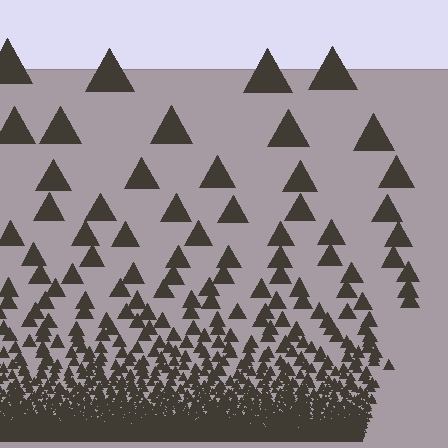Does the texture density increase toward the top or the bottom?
Density increases toward the bottom.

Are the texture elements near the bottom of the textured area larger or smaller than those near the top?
Smaller. The gradient is inverted — elements near the bottom are smaller and denser.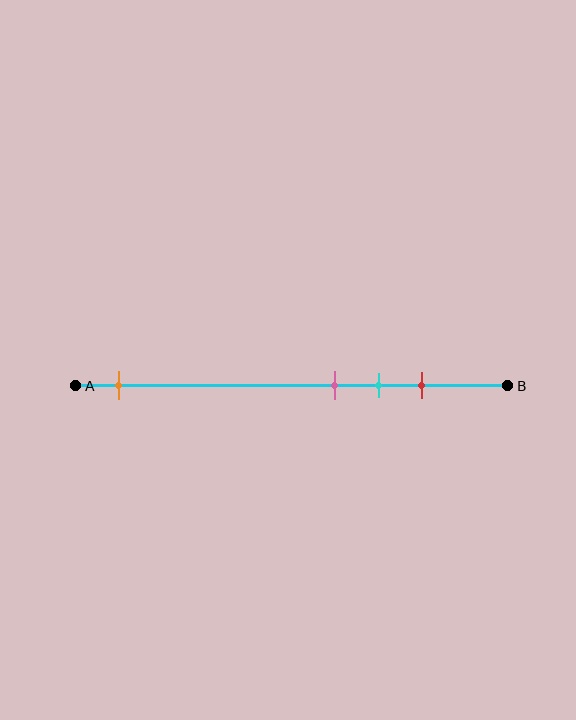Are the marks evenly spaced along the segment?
No, the marks are not evenly spaced.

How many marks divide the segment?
There are 4 marks dividing the segment.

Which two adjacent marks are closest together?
The pink and cyan marks are the closest adjacent pair.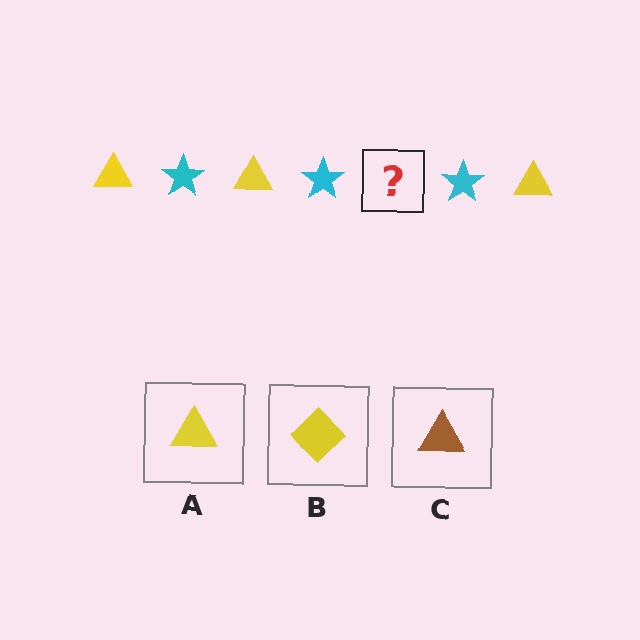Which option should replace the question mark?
Option A.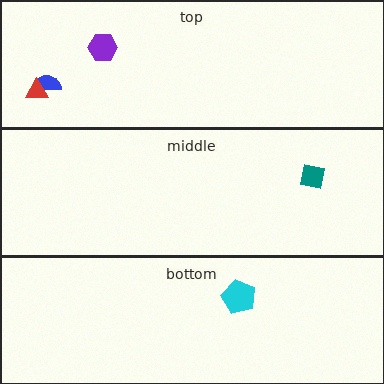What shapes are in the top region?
The blue semicircle, the red triangle, the purple hexagon.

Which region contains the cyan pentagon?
The bottom region.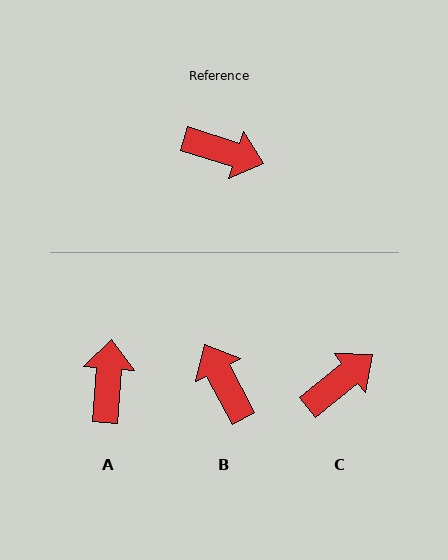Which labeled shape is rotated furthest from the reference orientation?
B, about 136 degrees away.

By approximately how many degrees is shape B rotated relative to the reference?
Approximately 136 degrees counter-clockwise.